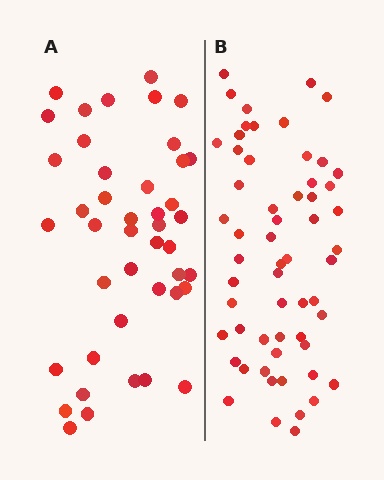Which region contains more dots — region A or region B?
Region B (the right region) has more dots.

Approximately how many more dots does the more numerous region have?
Region B has approximately 15 more dots than region A.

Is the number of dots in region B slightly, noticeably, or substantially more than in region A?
Region B has noticeably more, but not dramatically so. The ratio is roughly 1.3 to 1.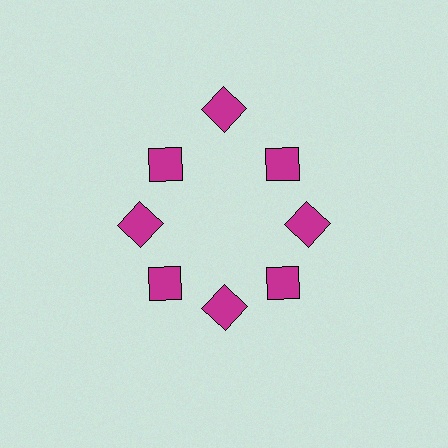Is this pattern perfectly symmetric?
No. The 8 magenta squares are arranged in a ring, but one element near the 12 o'clock position is pushed outward from the center, breaking the 8-fold rotational symmetry.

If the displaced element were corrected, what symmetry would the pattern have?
It would have 8-fold rotational symmetry — the pattern would map onto itself every 45 degrees.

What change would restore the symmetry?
The symmetry would be restored by moving it inward, back onto the ring so that all 8 squares sit at equal angles and equal distance from the center.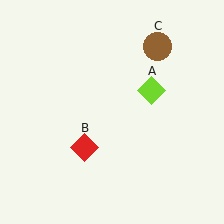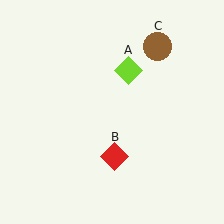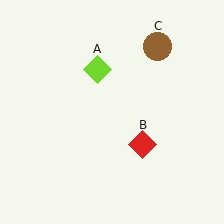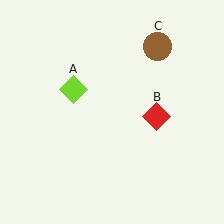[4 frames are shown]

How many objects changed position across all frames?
2 objects changed position: lime diamond (object A), red diamond (object B).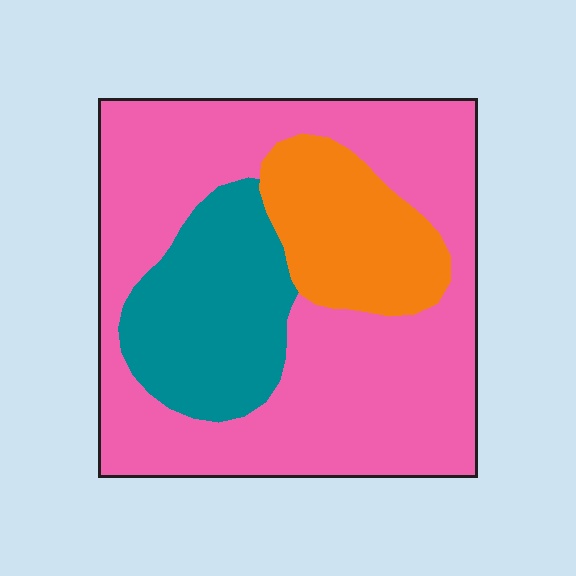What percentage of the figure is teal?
Teal covers 21% of the figure.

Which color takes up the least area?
Orange, at roughly 15%.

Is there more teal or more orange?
Teal.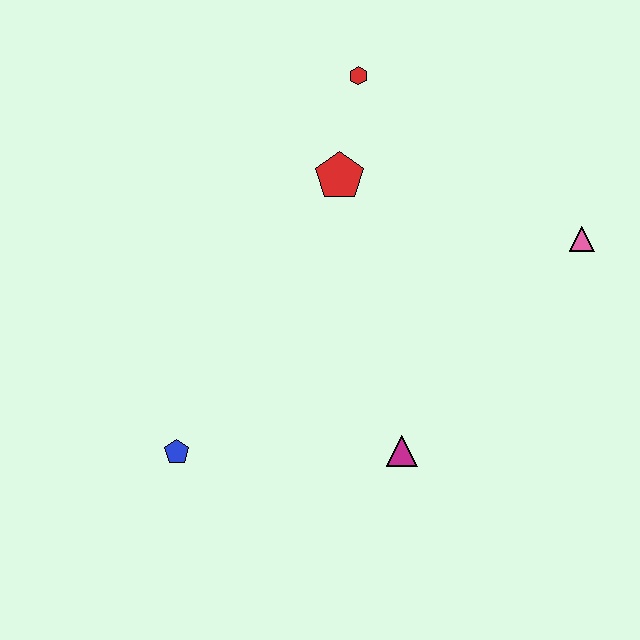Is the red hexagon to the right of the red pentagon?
Yes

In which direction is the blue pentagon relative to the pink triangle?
The blue pentagon is to the left of the pink triangle.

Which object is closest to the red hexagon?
The red pentagon is closest to the red hexagon.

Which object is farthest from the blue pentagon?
The pink triangle is farthest from the blue pentagon.